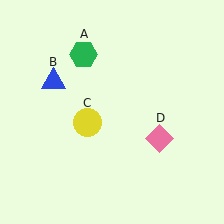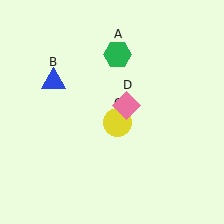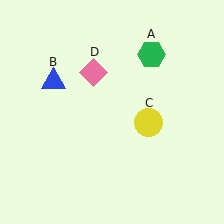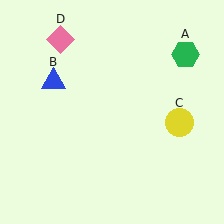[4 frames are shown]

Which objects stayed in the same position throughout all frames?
Blue triangle (object B) remained stationary.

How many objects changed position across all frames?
3 objects changed position: green hexagon (object A), yellow circle (object C), pink diamond (object D).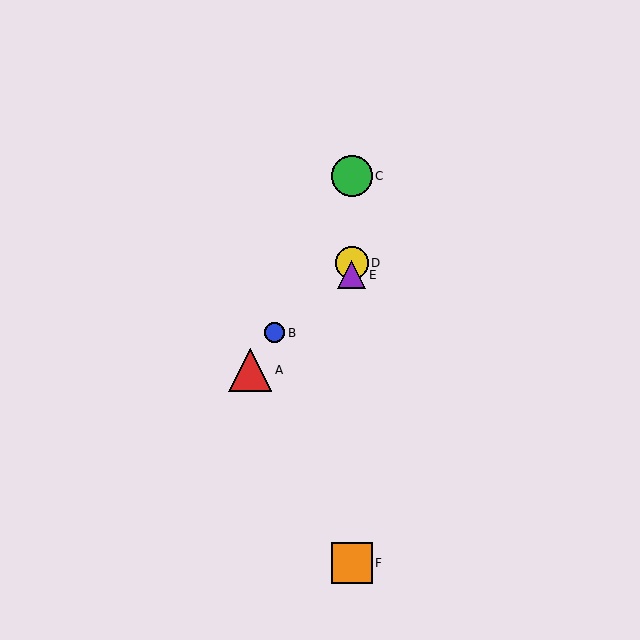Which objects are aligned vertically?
Objects C, D, E, F are aligned vertically.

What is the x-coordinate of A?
Object A is at x≈250.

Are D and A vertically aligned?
No, D is at x≈352 and A is at x≈250.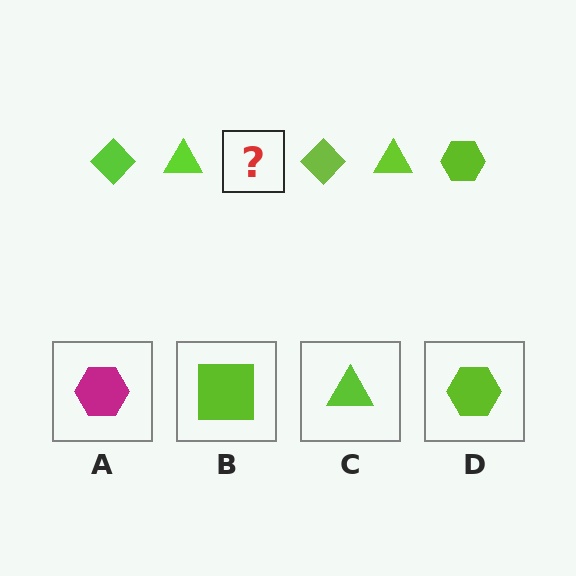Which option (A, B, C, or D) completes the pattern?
D.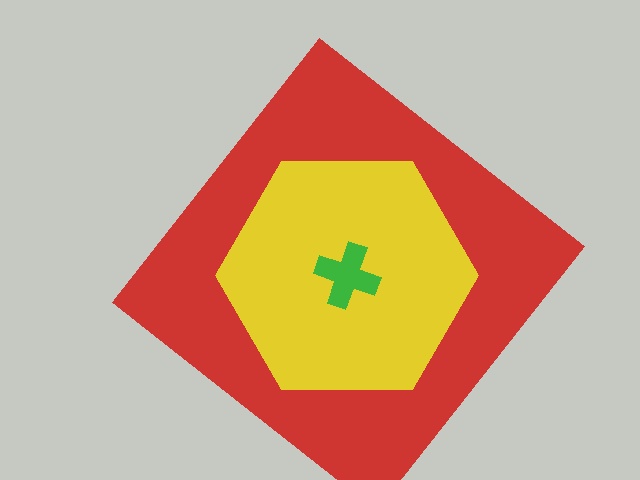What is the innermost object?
The green cross.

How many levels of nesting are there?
3.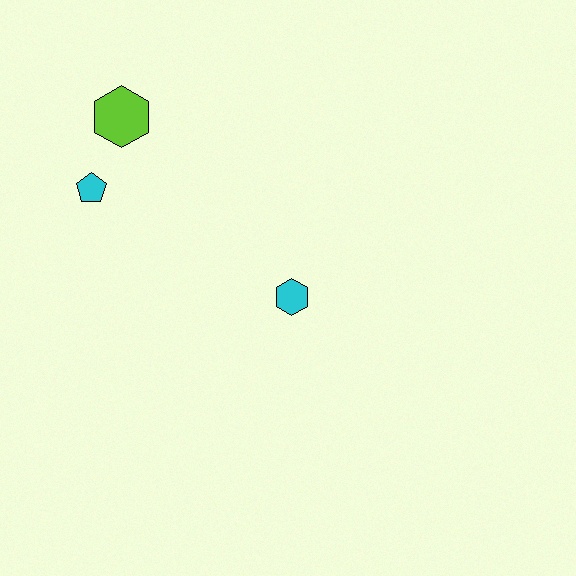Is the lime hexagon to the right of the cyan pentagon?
Yes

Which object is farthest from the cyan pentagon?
The cyan hexagon is farthest from the cyan pentagon.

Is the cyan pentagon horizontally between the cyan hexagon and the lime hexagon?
No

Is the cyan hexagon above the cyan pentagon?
No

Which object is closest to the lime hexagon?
The cyan pentagon is closest to the lime hexagon.